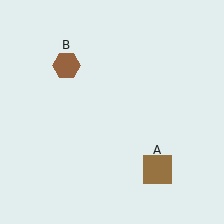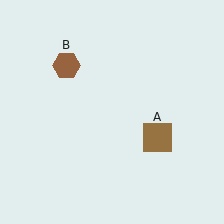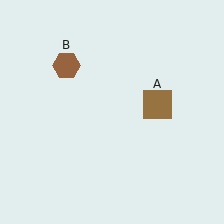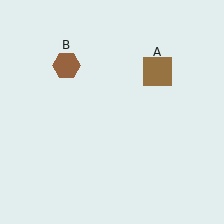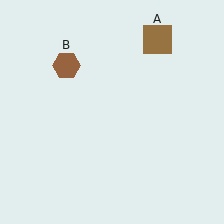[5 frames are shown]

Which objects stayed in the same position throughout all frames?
Brown hexagon (object B) remained stationary.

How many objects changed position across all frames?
1 object changed position: brown square (object A).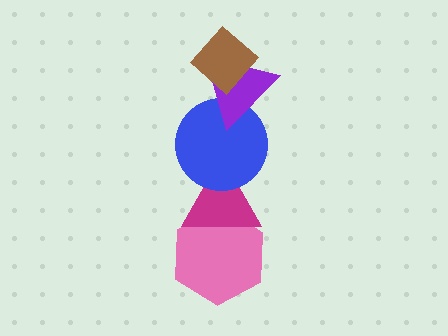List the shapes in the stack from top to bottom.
From top to bottom: the brown diamond, the purple triangle, the blue circle, the magenta triangle, the pink hexagon.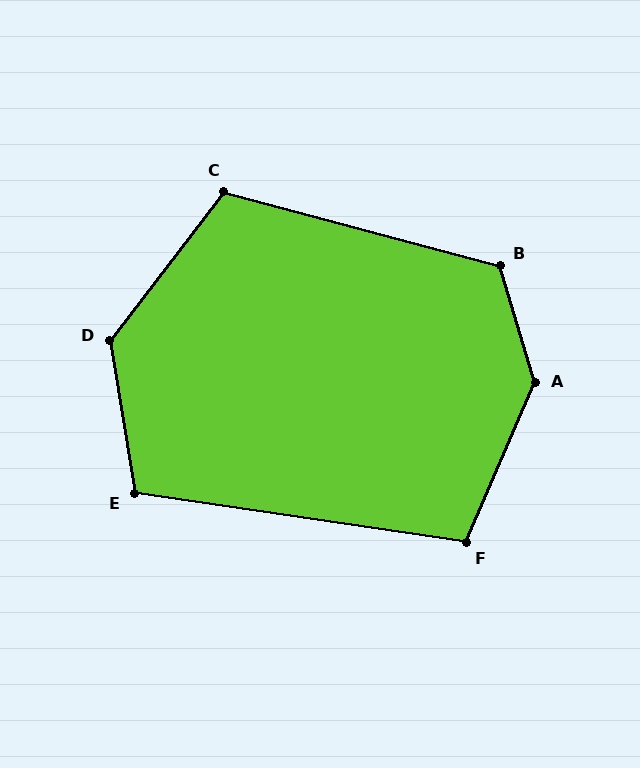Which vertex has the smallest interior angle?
F, at approximately 105 degrees.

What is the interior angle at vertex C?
Approximately 112 degrees (obtuse).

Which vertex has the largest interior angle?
A, at approximately 140 degrees.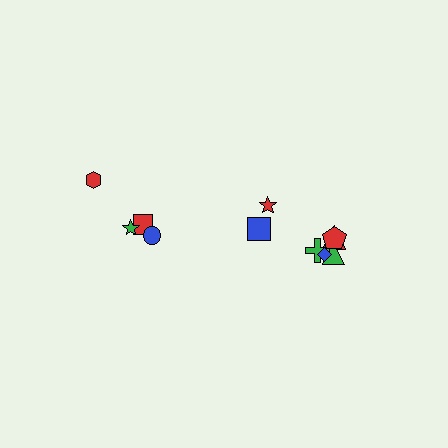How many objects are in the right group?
There are 7 objects.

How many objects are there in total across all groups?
There are 11 objects.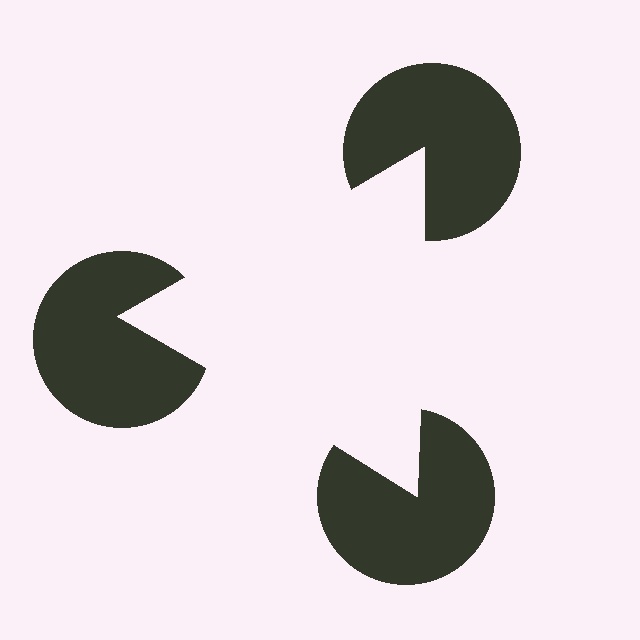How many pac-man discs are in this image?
There are 3 — one at each vertex of the illusory triangle.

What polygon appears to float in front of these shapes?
An illusory triangle — its edges are inferred from the aligned wedge cuts in the pac-man discs, not physically drawn.